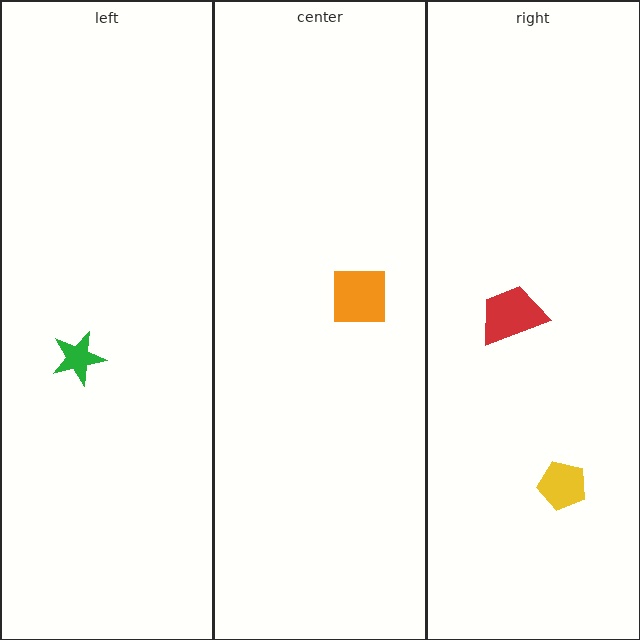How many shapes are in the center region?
1.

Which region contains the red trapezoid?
The right region.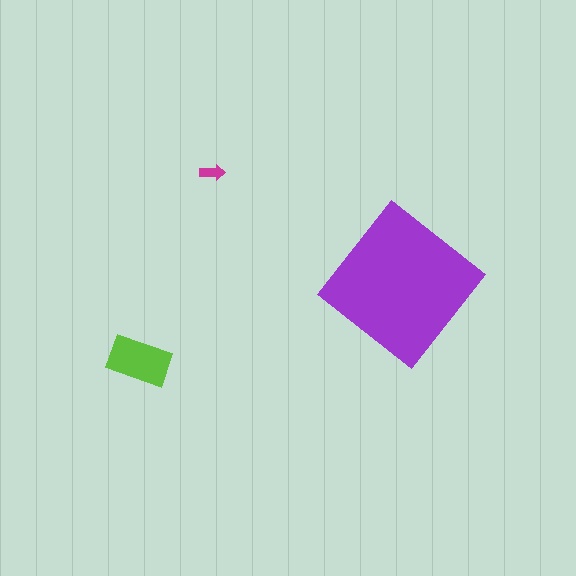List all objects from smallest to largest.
The magenta arrow, the lime rectangle, the purple diamond.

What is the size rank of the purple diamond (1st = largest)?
1st.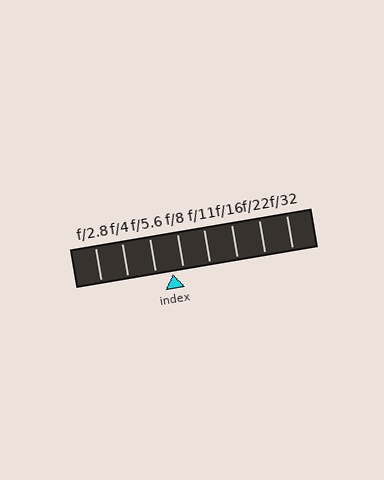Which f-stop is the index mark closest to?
The index mark is closest to f/8.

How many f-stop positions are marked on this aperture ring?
There are 8 f-stop positions marked.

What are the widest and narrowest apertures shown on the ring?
The widest aperture shown is f/2.8 and the narrowest is f/32.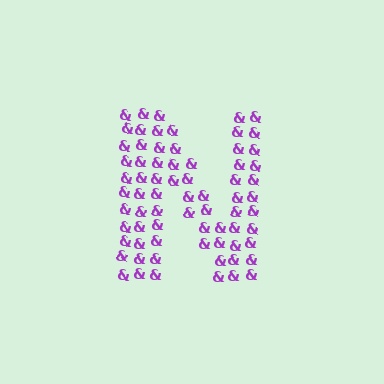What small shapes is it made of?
It is made of small ampersands.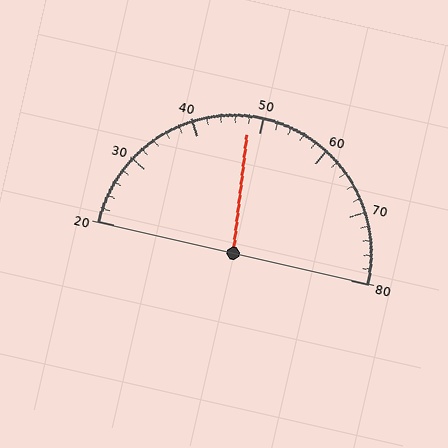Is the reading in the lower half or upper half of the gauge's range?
The reading is in the lower half of the range (20 to 80).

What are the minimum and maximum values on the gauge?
The gauge ranges from 20 to 80.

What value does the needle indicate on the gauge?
The needle indicates approximately 48.